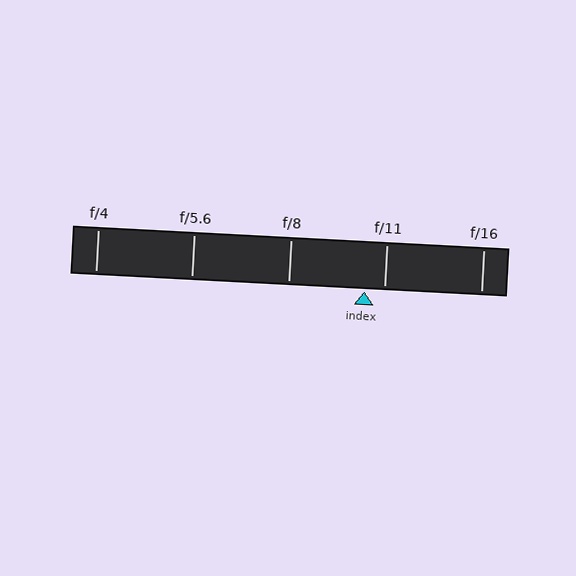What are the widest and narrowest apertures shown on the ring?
The widest aperture shown is f/4 and the narrowest is f/16.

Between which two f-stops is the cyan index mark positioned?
The index mark is between f/8 and f/11.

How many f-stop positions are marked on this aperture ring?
There are 5 f-stop positions marked.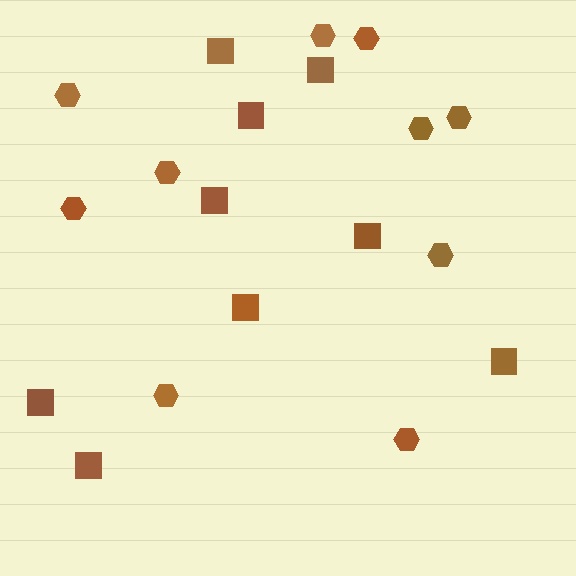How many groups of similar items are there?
There are 2 groups: one group of squares (9) and one group of hexagons (10).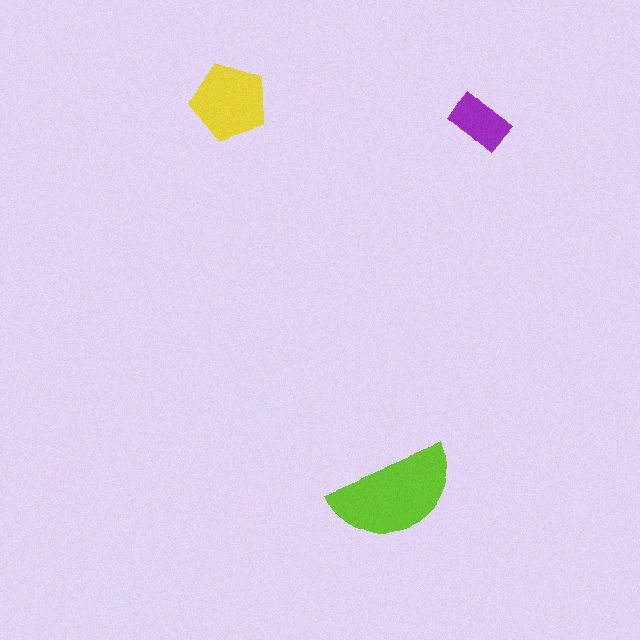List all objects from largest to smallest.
The lime semicircle, the yellow pentagon, the purple rectangle.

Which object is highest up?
The yellow pentagon is topmost.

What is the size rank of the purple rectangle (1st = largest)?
3rd.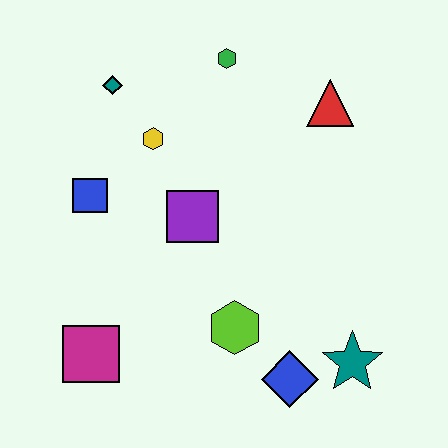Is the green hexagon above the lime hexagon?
Yes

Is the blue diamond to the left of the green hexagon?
No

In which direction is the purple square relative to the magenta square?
The purple square is above the magenta square.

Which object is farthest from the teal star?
The teal diamond is farthest from the teal star.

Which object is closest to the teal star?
The blue diamond is closest to the teal star.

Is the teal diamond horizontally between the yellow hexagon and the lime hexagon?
No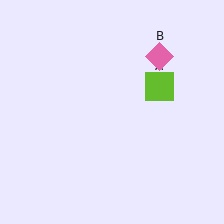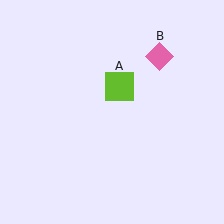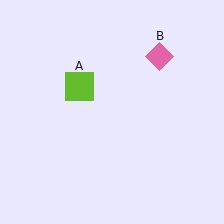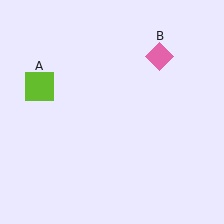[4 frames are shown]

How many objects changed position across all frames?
1 object changed position: lime square (object A).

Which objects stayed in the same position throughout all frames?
Pink diamond (object B) remained stationary.